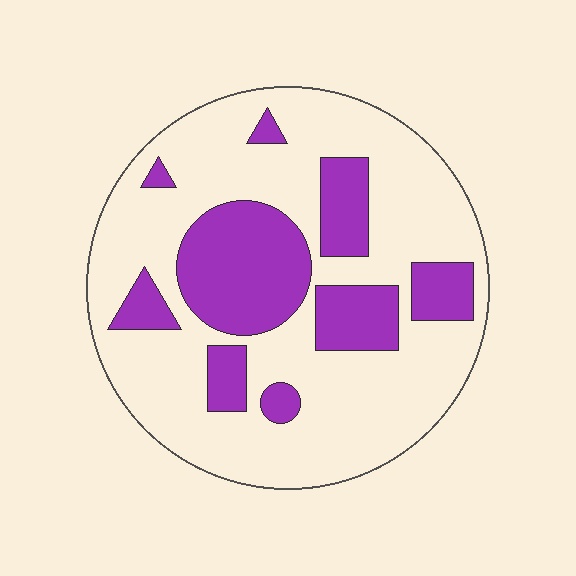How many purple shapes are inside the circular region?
9.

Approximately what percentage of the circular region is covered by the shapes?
Approximately 30%.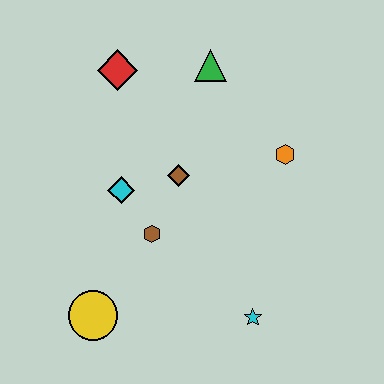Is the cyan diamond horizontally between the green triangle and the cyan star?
No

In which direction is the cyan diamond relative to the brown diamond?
The cyan diamond is to the left of the brown diamond.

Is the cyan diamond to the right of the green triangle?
No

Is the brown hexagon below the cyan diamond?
Yes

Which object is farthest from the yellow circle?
The green triangle is farthest from the yellow circle.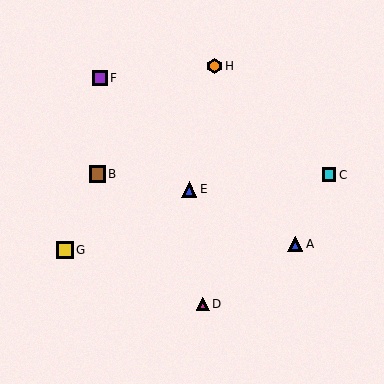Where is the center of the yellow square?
The center of the yellow square is at (65, 250).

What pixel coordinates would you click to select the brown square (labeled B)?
Click at (97, 174) to select the brown square B.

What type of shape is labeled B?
Shape B is a brown square.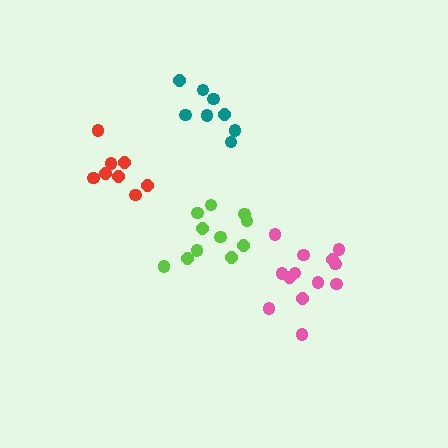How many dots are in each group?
Group 1: 8 dots, Group 2: 8 dots, Group 3: 13 dots, Group 4: 11 dots (40 total).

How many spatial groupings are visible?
There are 4 spatial groupings.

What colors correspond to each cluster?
The clusters are colored: red, teal, pink, lime.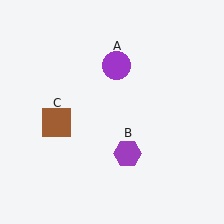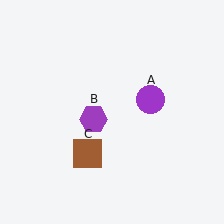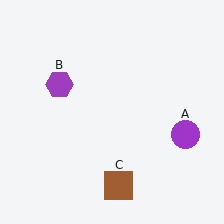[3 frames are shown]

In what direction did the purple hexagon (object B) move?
The purple hexagon (object B) moved up and to the left.